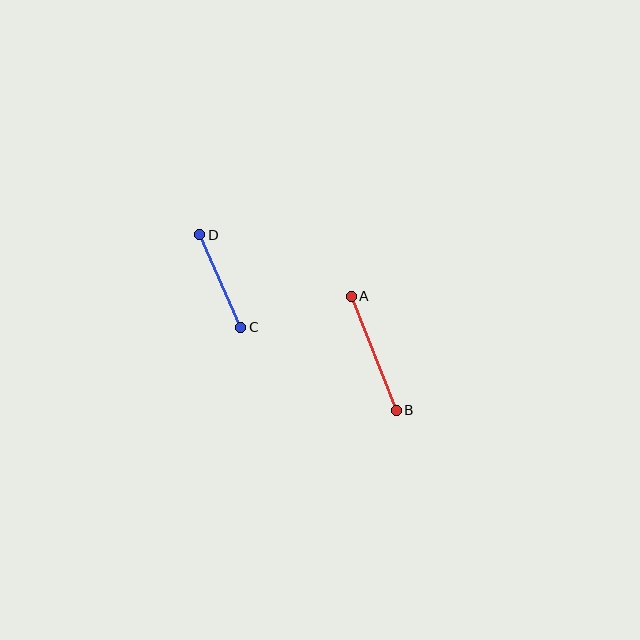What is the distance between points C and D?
The distance is approximately 101 pixels.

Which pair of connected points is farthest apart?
Points A and B are farthest apart.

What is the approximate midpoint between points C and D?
The midpoint is at approximately (220, 281) pixels.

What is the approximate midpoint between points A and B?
The midpoint is at approximately (374, 353) pixels.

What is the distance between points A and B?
The distance is approximately 122 pixels.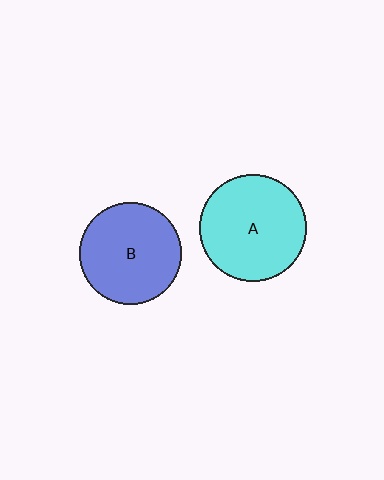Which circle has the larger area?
Circle A (cyan).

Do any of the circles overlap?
No, none of the circles overlap.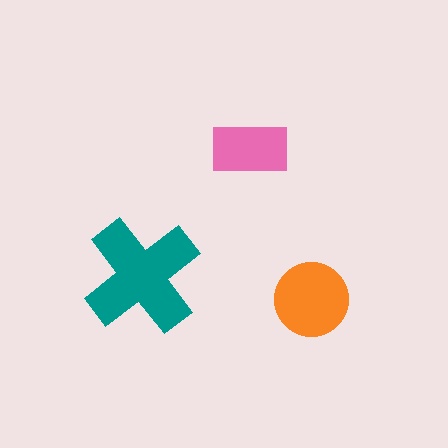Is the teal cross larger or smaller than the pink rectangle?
Larger.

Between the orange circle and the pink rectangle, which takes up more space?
The orange circle.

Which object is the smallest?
The pink rectangle.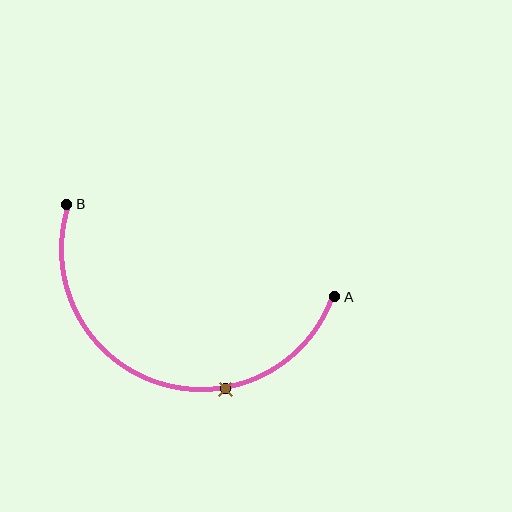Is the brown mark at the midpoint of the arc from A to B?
No. The brown mark lies on the arc but is closer to endpoint A. The arc midpoint would be at the point on the curve equidistant along the arc from both A and B.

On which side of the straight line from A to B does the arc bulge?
The arc bulges below the straight line connecting A and B.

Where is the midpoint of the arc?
The arc midpoint is the point on the curve farthest from the straight line joining A and B. It sits below that line.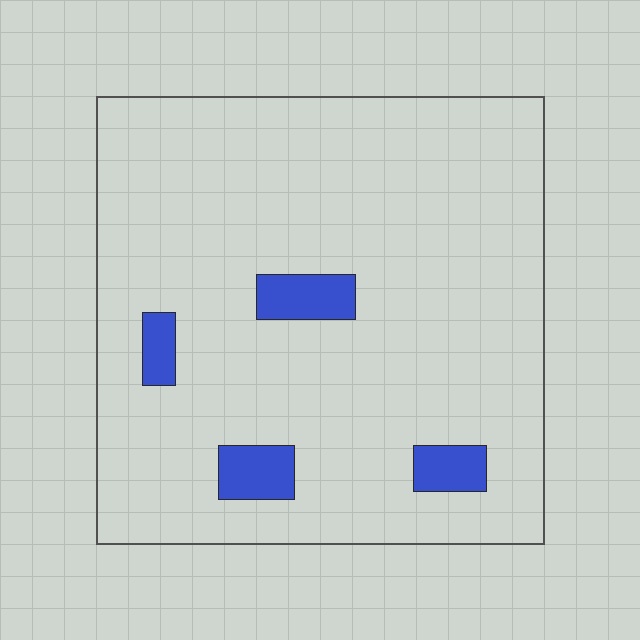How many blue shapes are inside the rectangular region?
4.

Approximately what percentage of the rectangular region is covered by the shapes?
Approximately 5%.